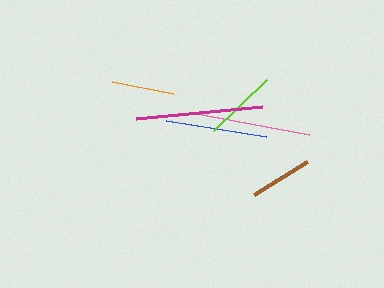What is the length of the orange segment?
The orange segment is approximately 62 pixels long.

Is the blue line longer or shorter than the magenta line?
The magenta line is longer than the blue line.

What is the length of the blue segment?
The blue segment is approximately 102 pixels long.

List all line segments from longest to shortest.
From longest to shortest: magenta, pink, blue, lime, brown, orange.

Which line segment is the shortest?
The orange line is the shortest at approximately 62 pixels.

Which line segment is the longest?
The magenta line is the longest at approximately 126 pixels.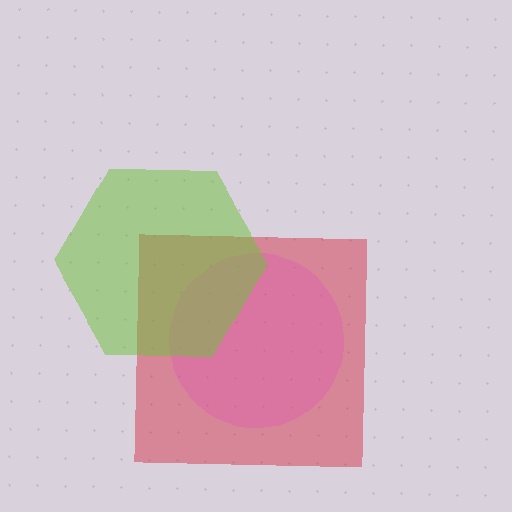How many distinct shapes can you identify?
There are 3 distinct shapes: a red square, a pink circle, a lime hexagon.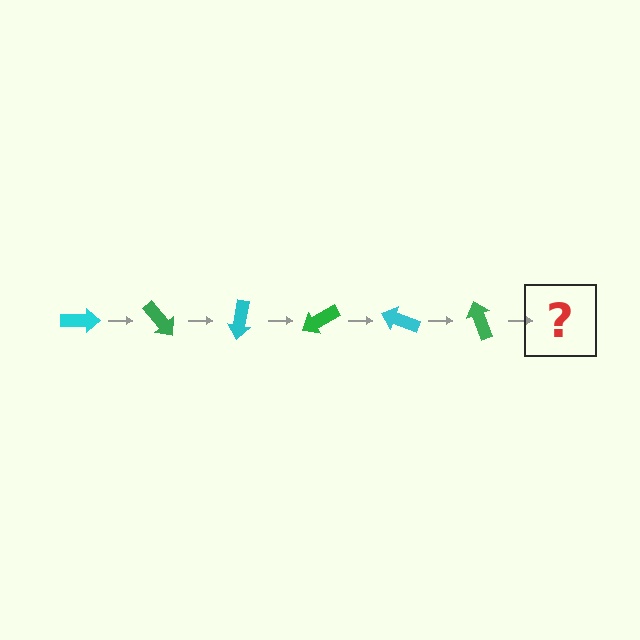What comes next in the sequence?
The next element should be a cyan arrow, rotated 300 degrees from the start.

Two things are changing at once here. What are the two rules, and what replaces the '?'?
The two rules are that it rotates 50 degrees each step and the color cycles through cyan and green. The '?' should be a cyan arrow, rotated 300 degrees from the start.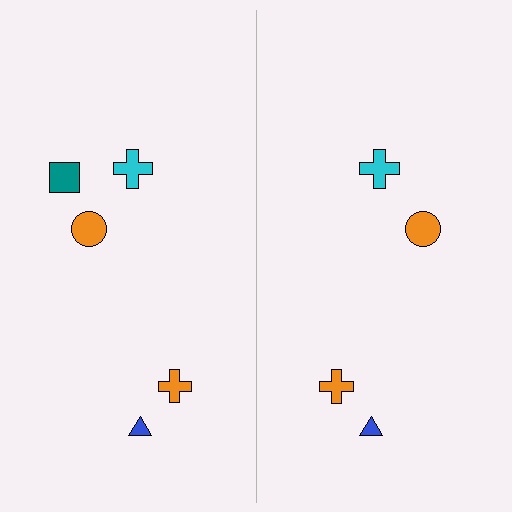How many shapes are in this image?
There are 9 shapes in this image.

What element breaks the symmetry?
A teal square is missing from the right side.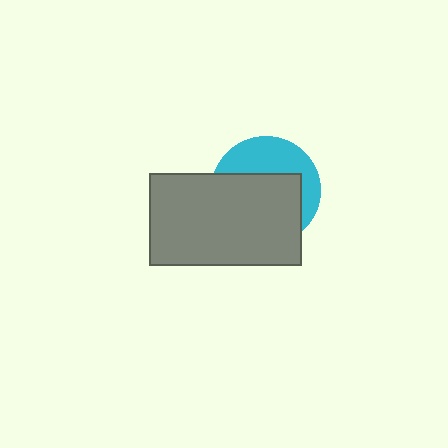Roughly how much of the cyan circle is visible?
A small part of it is visible (roughly 40%).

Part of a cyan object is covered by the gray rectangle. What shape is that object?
It is a circle.